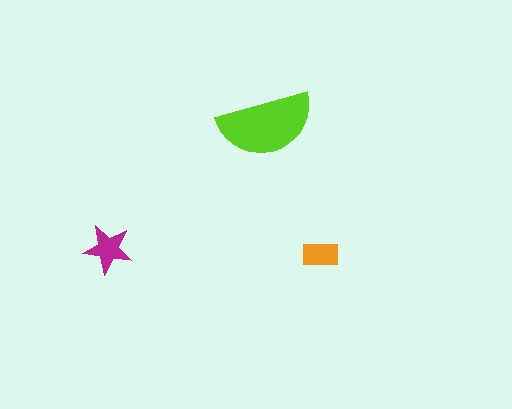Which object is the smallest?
The orange rectangle.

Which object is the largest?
The lime semicircle.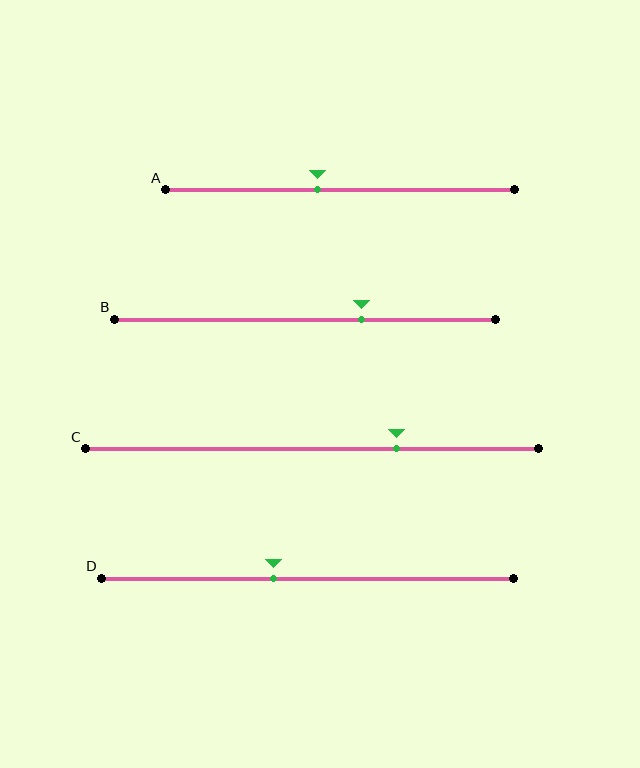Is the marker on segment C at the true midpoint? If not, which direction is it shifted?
No, the marker on segment C is shifted to the right by about 19% of the segment length.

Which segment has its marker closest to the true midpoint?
Segment A has its marker closest to the true midpoint.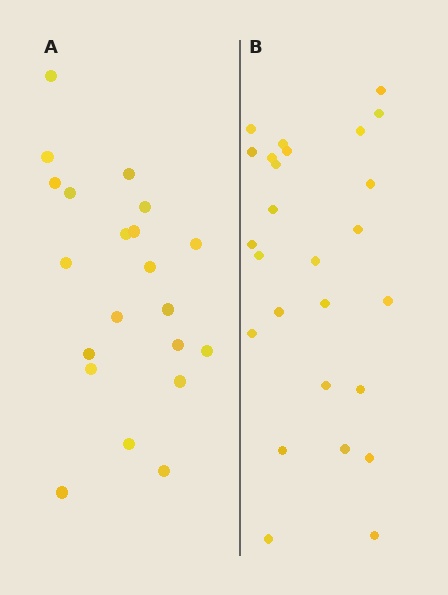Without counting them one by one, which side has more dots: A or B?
Region B (the right region) has more dots.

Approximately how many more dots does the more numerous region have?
Region B has about 5 more dots than region A.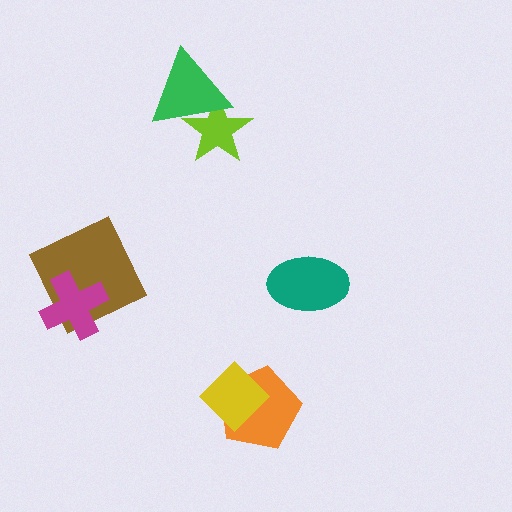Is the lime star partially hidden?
Yes, it is partially covered by another shape.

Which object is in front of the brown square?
The magenta cross is in front of the brown square.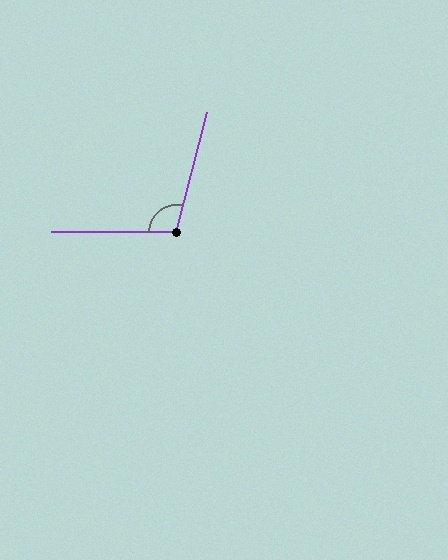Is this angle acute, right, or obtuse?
It is obtuse.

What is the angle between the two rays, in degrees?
Approximately 104 degrees.